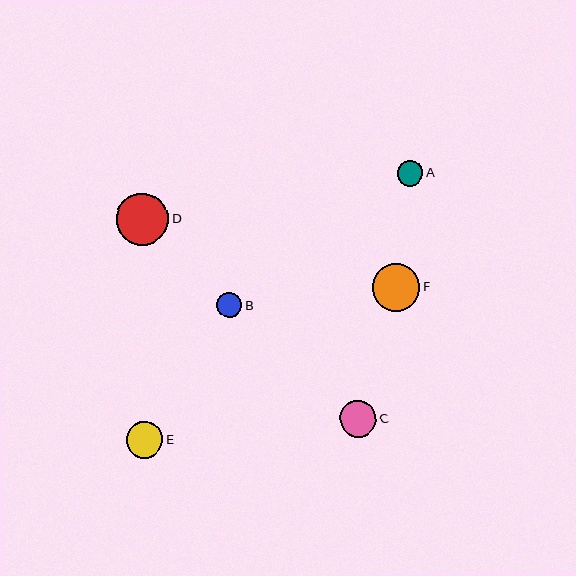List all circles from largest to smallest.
From largest to smallest: D, F, C, E, B, A.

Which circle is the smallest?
Circle A is the smallest with a size of approximately 25 pixels.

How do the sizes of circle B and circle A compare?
Circle B and circle A are approximately the same size.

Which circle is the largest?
Circle D is the largest with a size of approximately 52 pixels.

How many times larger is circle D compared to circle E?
Circle D is approximately 1.4 times the size of circle E.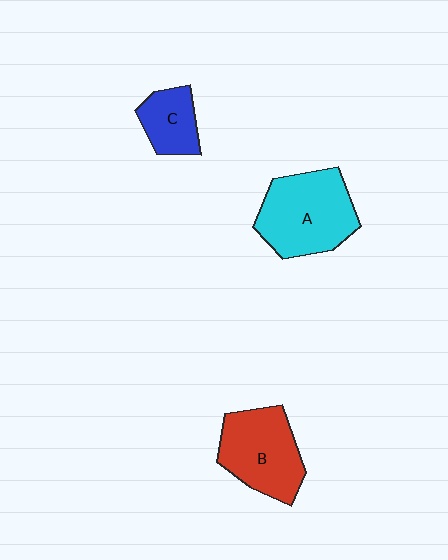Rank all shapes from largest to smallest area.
From largest to smallest: A (cyan), B (red), C (blue).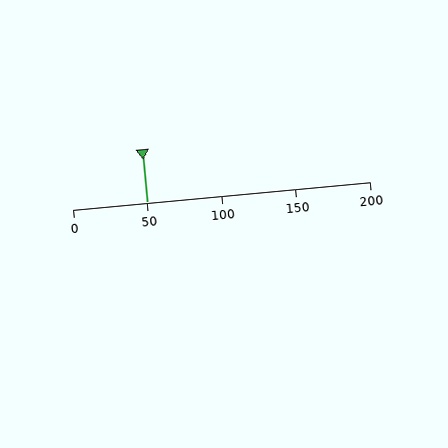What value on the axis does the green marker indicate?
The marker indicates approximately 50.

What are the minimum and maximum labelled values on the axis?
The axis runs from 0 to 200.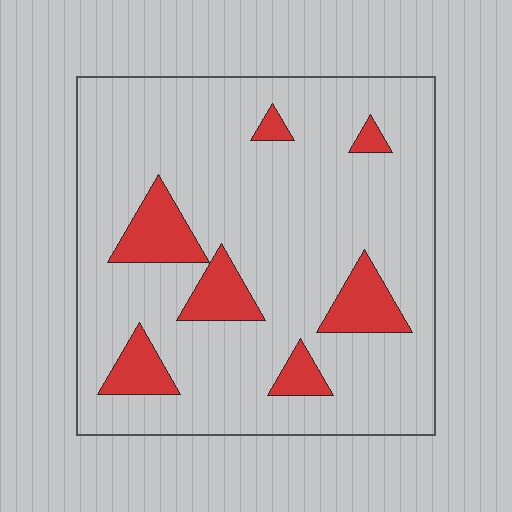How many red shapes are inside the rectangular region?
7.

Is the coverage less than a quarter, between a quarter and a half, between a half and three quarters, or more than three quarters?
Less than a quarter.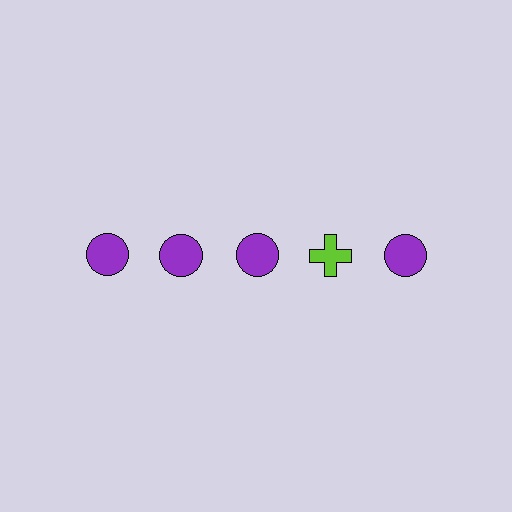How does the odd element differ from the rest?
It differs in both color (lime instead of purple) and shape (cross instead of circle).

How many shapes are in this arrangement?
There are 5 shapes arranged in a grid pattern.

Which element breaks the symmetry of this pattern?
The lime cross in the top row, second from right column breaks the symmetry. All other shapes are purple circles.